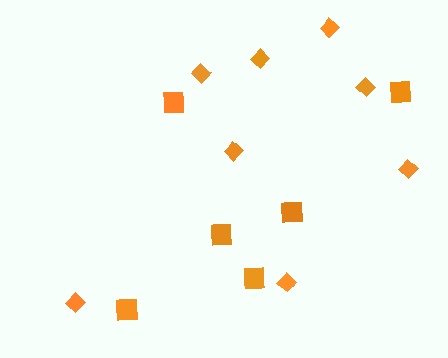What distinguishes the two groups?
There are 2 groups: one group of diamonds (8) and one group of squares (6).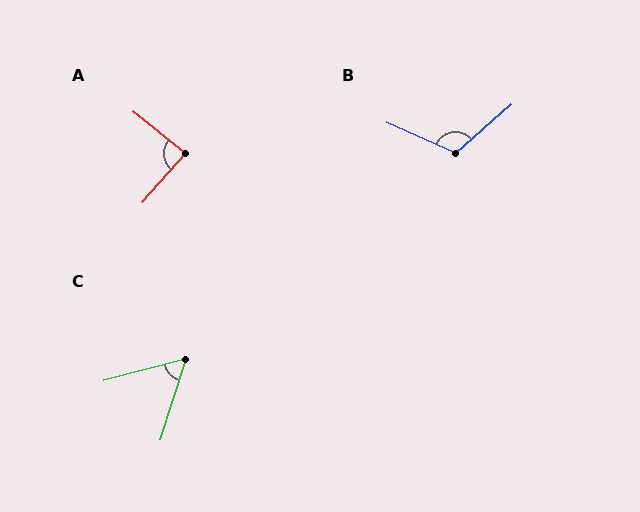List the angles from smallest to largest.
C (57°), A (88°), B (114°).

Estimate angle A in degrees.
Approximately 88 degrees.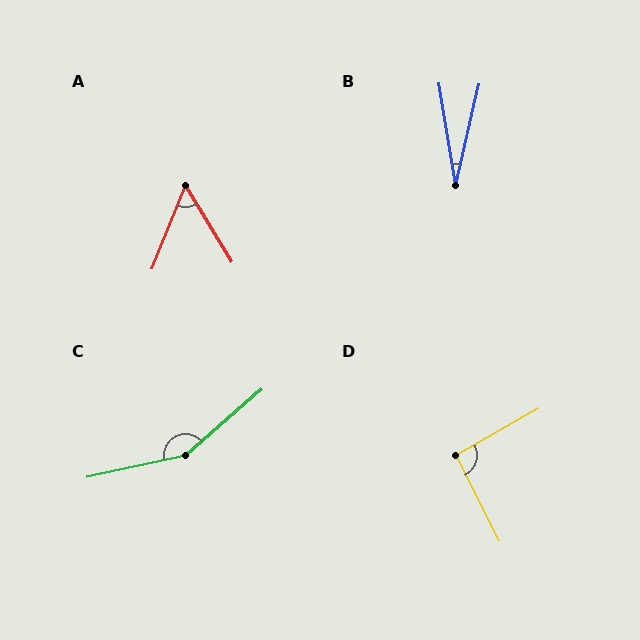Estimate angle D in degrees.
Approximately 93 degrees.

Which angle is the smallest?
B, at approximately 22 degrees.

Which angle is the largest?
C, at approximately 152 degrees.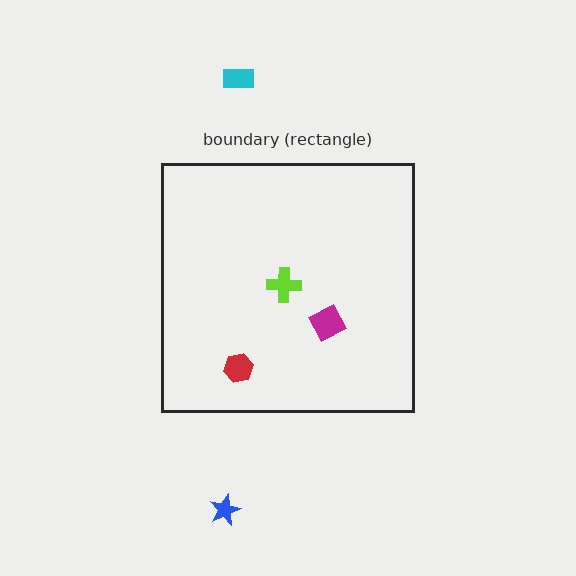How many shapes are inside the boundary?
3 inside, 2 outside.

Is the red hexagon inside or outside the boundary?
Inside.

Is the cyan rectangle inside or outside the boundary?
Outside.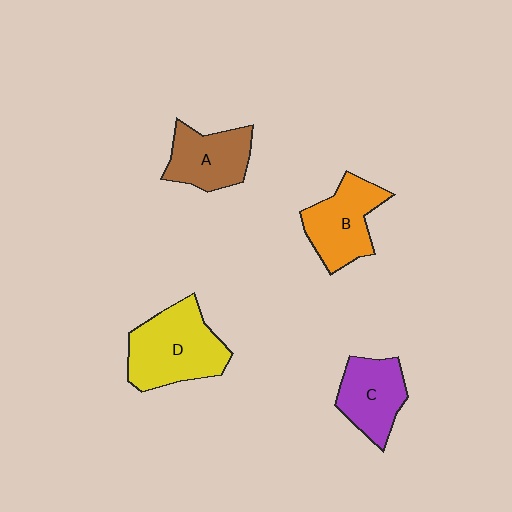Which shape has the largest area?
Shape D (yellow).